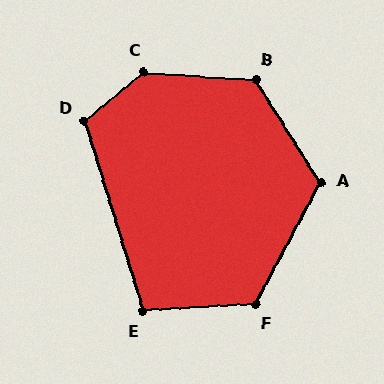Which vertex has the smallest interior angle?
E, at approximately 104 degrees.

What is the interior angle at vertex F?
Approximately 122 degrees (obtuse).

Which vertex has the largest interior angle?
C, at approximately 137 degrees.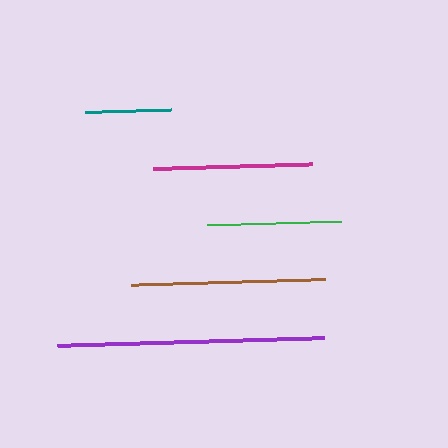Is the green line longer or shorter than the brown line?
The brown line is longer than the green line.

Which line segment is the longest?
The purple line is the longest at approximately 267 pixels.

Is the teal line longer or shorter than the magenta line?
The magenta line is longer than the teal line.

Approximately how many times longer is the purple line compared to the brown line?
The purple line is approximately 1.4 times the length of the brown line.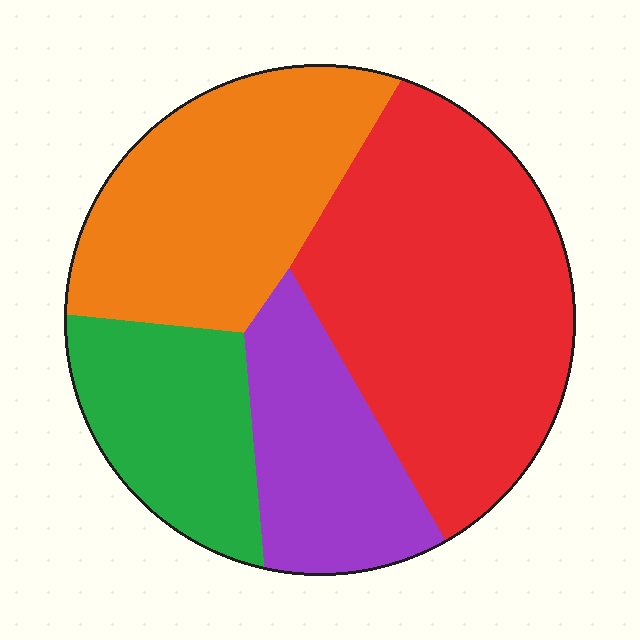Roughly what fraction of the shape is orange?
Orange covers 27% of the shape.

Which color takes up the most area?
Red, at roughly 40%.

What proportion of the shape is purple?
Purple covers roughly 15% of the shape.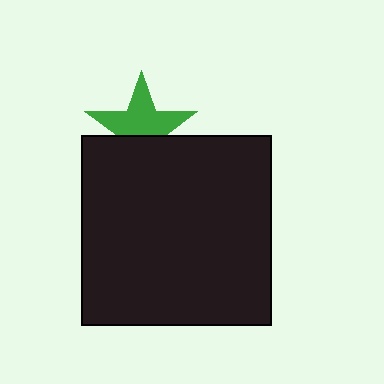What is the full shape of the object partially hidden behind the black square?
The partially hidden object is a green star.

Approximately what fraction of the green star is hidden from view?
Roughly 39% of the green star is hidden behind the black square.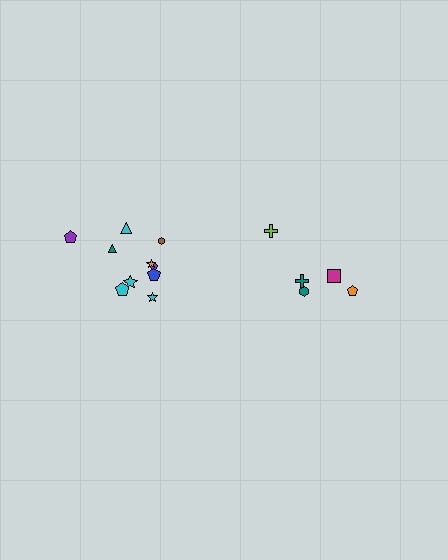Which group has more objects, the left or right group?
The left group.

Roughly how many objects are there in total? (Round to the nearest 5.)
Roughly 15 objects in total.